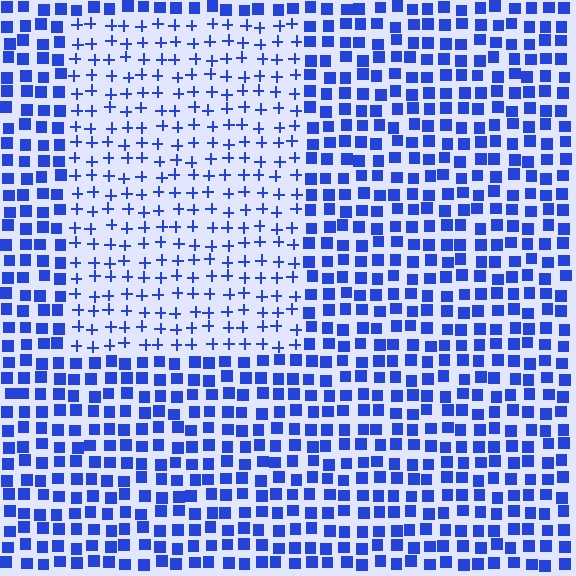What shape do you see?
I see a rectangle.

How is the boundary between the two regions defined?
The boundary is defined by a change in element shape: plus signs inside vs. squares outside. All elements share the same color and spacing.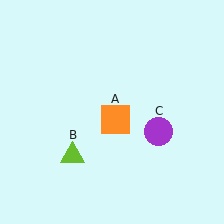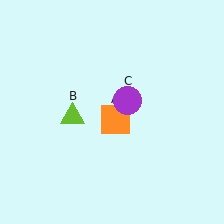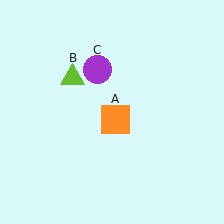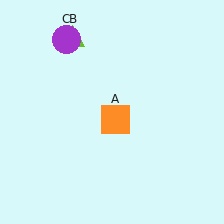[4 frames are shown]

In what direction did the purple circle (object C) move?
The purple circle (object C) moved up and to the left.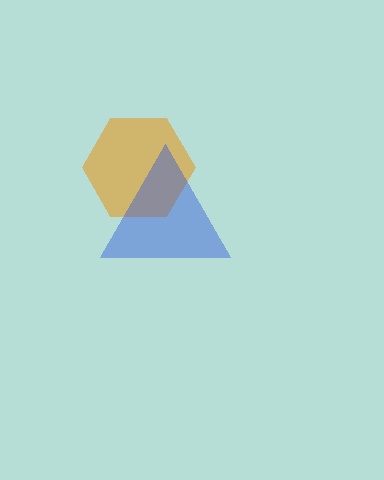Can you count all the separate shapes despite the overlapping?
Yes, there are 2 separate shapes.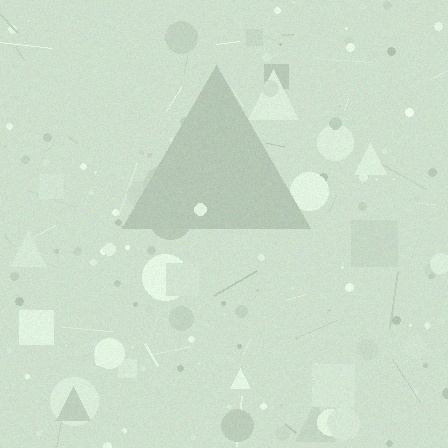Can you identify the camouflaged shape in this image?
The camouflaged shape is a triangle.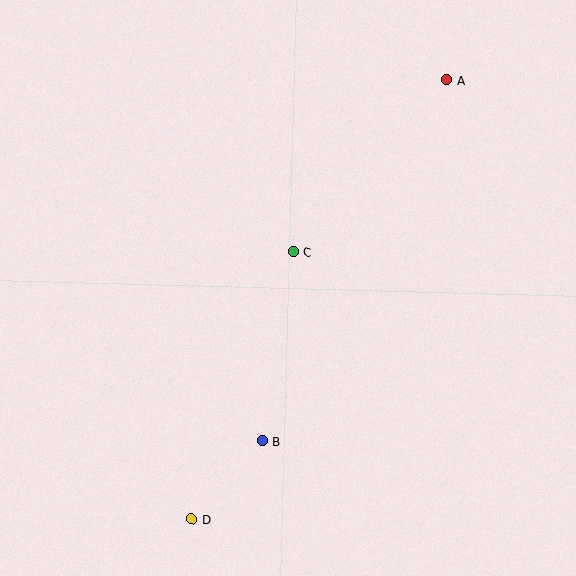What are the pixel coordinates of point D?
Point D is at (191, 519).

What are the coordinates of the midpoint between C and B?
The midpoint between C and B is at (278, 347).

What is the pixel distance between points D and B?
The distance between D and B is 105 pixels.